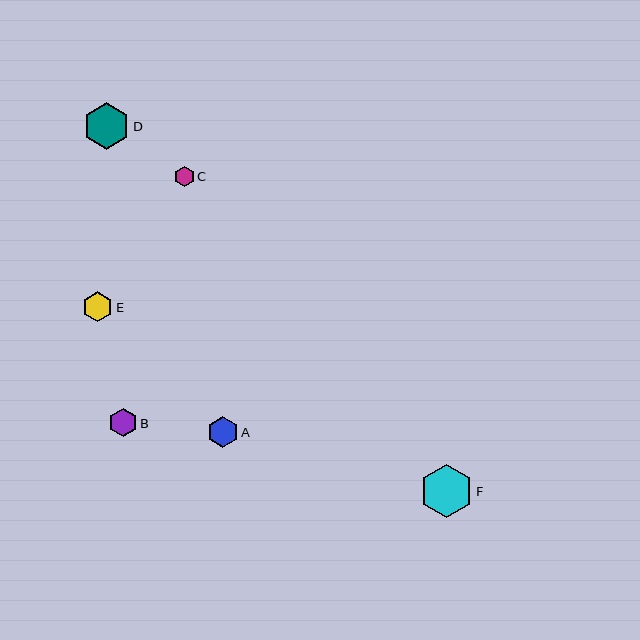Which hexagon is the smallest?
Hexagon C is the smallest with a size of approximately 20 pixels.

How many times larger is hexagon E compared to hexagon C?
Hexagon E is approximately 1.5 times the size of hexagon C.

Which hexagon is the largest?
Hexagon F is the largest with a size of approximately 53 pixels.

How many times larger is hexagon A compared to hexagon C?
Hexagon A is approximately 1.5 times the size of hexagon C.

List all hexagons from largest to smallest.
From largest to smallest: F, D, A, E, B, C.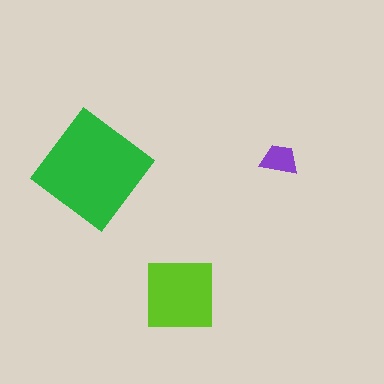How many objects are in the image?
There are 3 objects in the image.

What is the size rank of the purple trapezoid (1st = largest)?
3rd.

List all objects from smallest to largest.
The purple trapezoid, the lime square, the green diamond.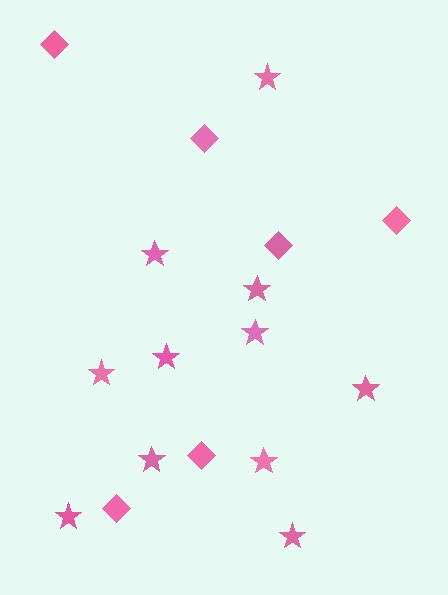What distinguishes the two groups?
There are 2 groups: one group of stars (11) and one group of diamonds (6).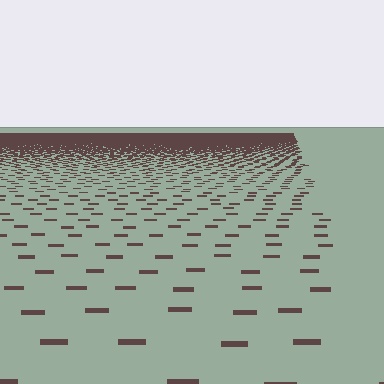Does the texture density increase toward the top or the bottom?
Density increases toward the top.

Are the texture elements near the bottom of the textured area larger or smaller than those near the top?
Larger. Near the bottom, elements are closer to the viewer and appear at a bigger on-screen size.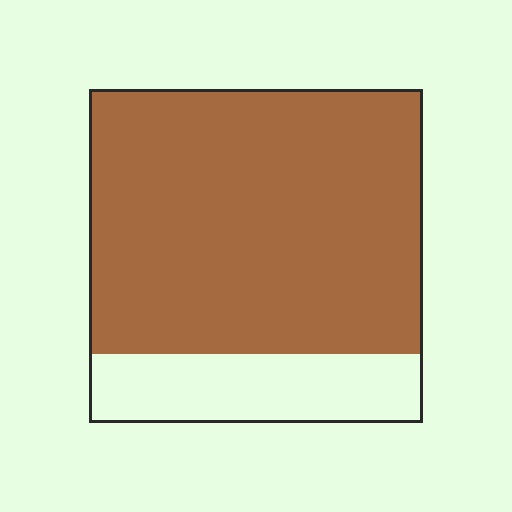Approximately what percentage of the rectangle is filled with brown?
Approximately 80%.